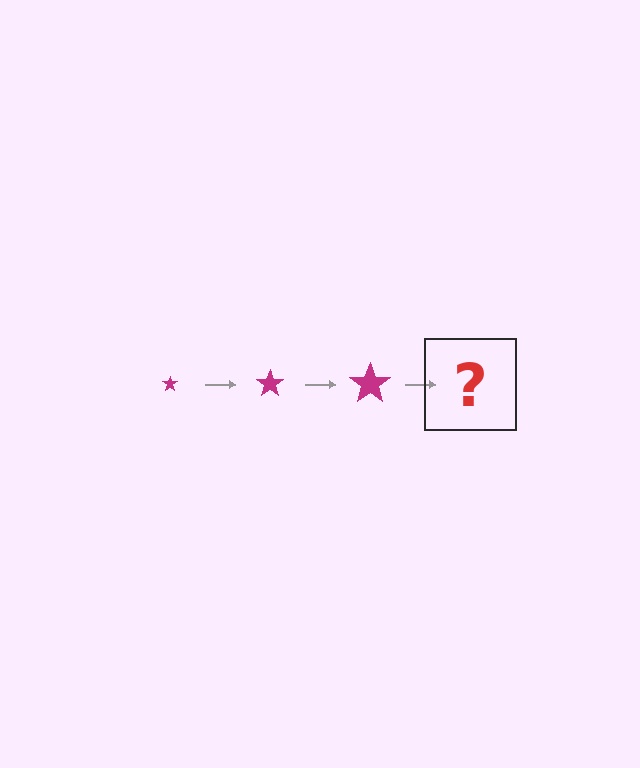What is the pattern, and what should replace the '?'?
The pattern is that the star gets progressively larger each step. The '?' should be a magenta star, larger than the previous one.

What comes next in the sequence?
The next element should be a magenta star, larger than the previous one.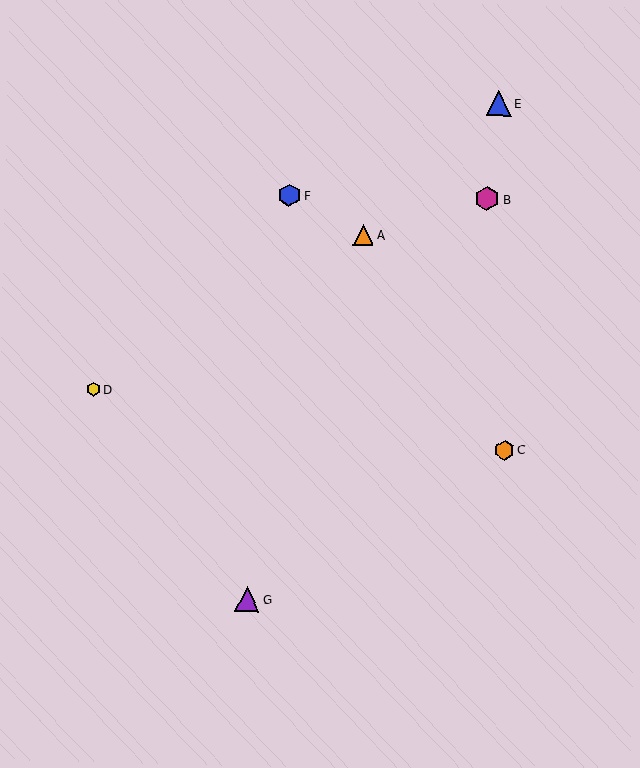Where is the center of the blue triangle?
The center of the blue triangle is at (499, 104).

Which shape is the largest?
The purple triangle (labeled G) is the largest.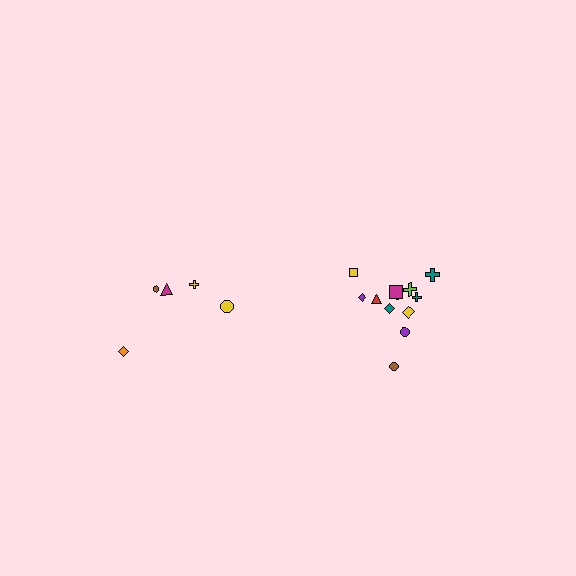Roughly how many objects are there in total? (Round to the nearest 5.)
Roughly 15 objects in total.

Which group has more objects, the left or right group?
The right group.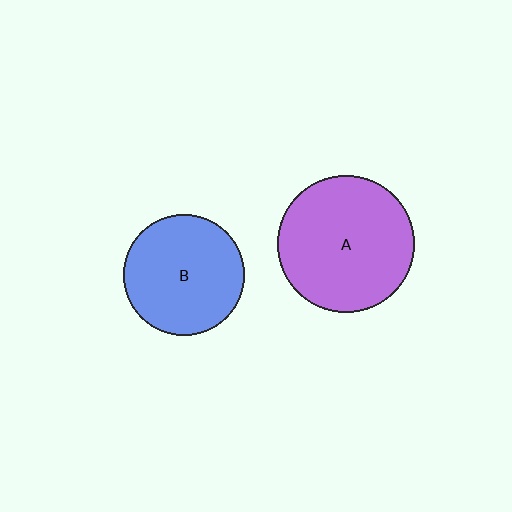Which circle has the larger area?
Circle A (purple).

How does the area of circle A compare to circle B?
Approximately 1.3 times.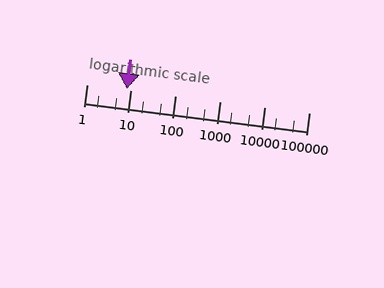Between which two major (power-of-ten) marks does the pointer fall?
The pointer is between 1 and 10.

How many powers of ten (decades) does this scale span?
The scale spans 5 decades, from 1 to 100000.